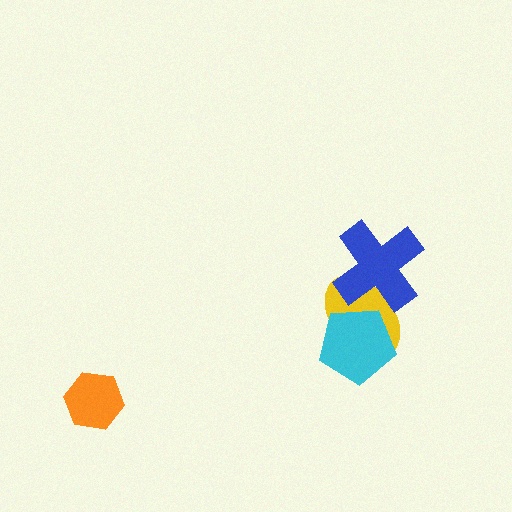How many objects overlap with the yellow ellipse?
2 objects overlap with the yellow ellipse.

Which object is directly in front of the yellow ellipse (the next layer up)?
The blue cross is directly in front of the yellow ellipse.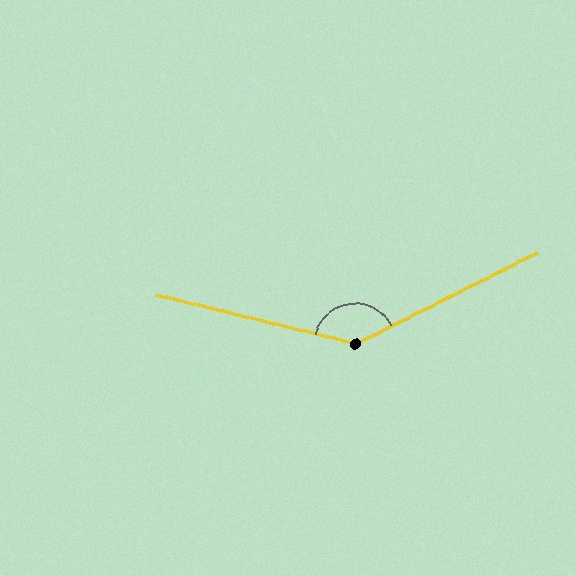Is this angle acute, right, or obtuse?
It is obtuse.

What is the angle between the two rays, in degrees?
Approximately 139 degrees.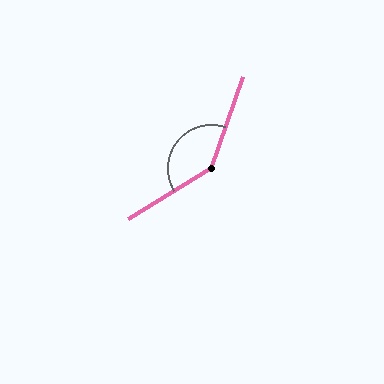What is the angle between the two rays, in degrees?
Approximately 141 degrees.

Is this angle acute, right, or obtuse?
It is obtuse.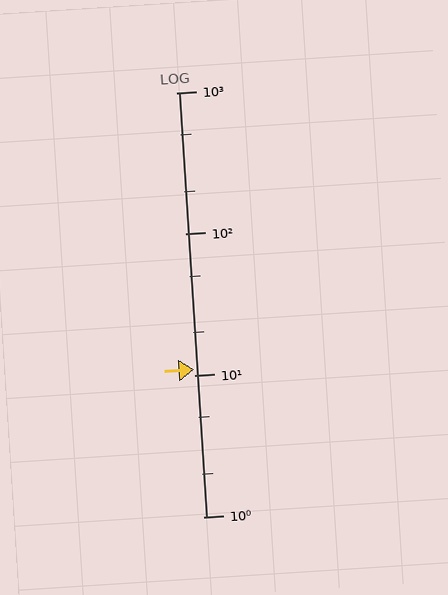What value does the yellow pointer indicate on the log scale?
The pointer indicates approximately 11.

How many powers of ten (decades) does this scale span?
The scale spans 3 decades, from 1 to 1000.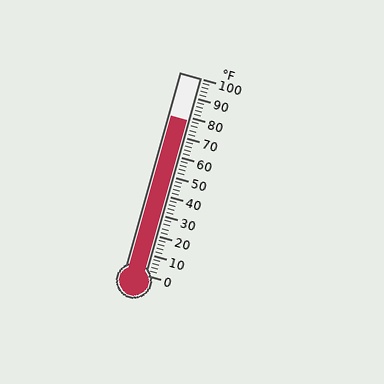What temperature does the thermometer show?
The thermometer shows approximately 78°F.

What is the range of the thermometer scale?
The thermometer scale ranges from 0°F to 100°F.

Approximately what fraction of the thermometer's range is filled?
The thermometer is filled to approximately 80% of its range.